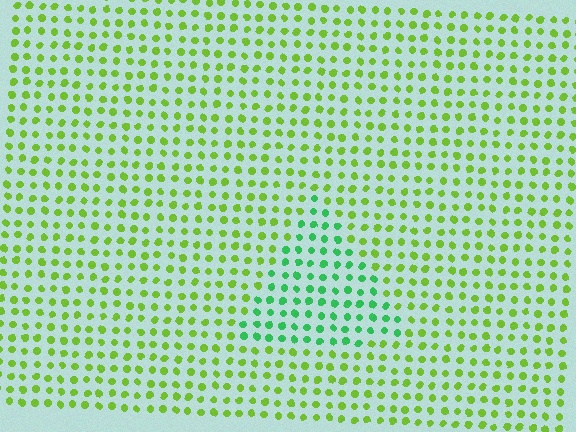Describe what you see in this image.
The image is filled with small lime elements in a uniform arrangement. A triangle-shaped region is visible where the elements are tinted to a slightly different hue, forming a subtle color boundary.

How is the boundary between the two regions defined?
The boundary is defined purely by a slight shift in hue (about 44 degrees). Spacing, size, and orientation are identical on both sides.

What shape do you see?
I see a triangle.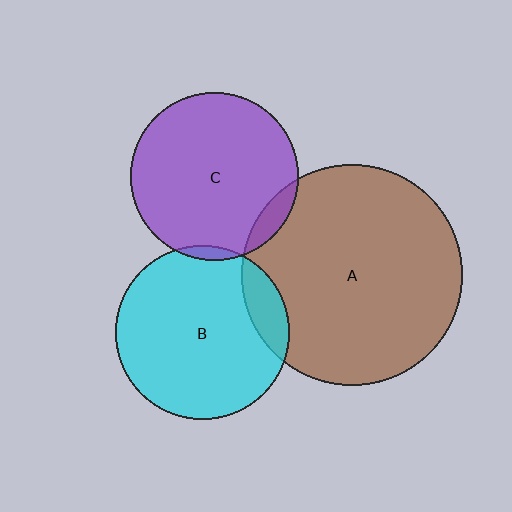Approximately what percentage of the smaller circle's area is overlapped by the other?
Approximately 10%.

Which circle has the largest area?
Circle A (brown).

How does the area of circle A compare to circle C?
Approximately 1.7 times.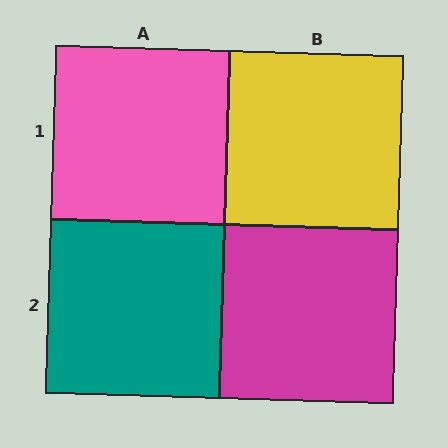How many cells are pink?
1 cell is pink.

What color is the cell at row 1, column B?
Yellow.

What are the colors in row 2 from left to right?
Teal, magenta.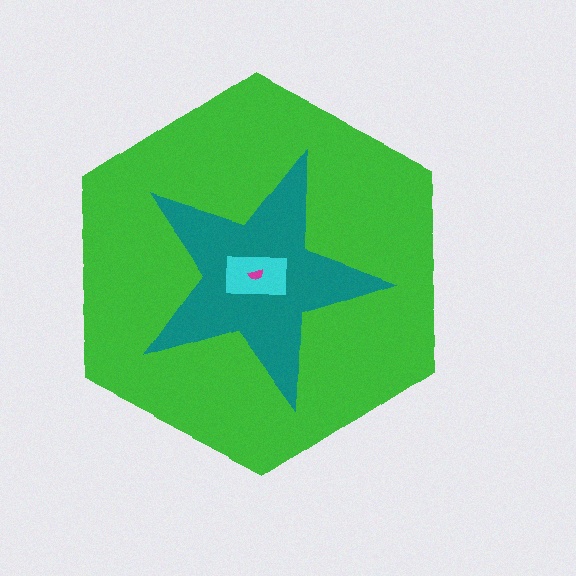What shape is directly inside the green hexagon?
The teal star.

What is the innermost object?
The magenta semicircle.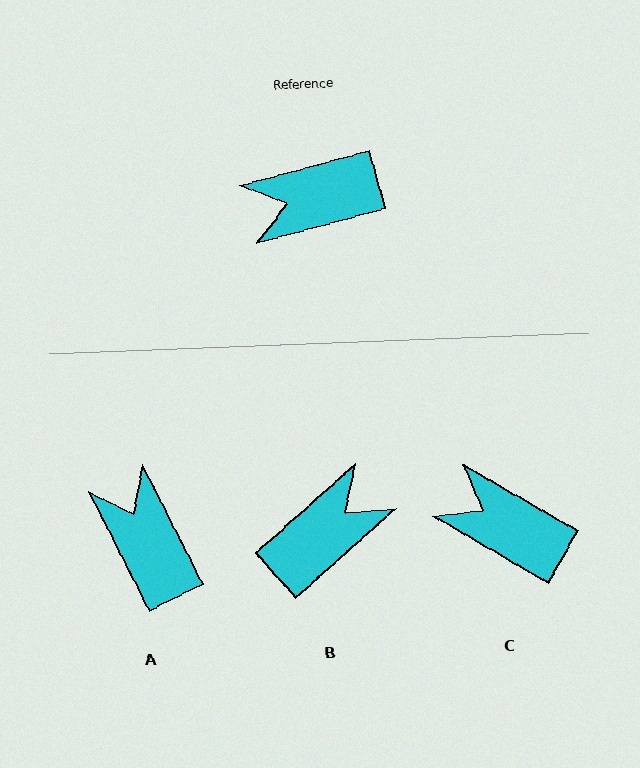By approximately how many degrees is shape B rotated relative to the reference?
Approximately 153 degrees clockwise.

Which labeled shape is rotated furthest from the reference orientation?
B, about 153 degrees away.